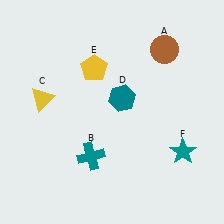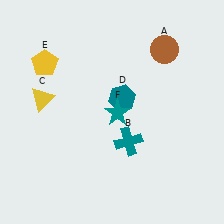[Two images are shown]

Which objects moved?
The objects that moved are: the teal cross (B), the yellow pentagon (E), the teal star (F).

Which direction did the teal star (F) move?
The teal star (F) moved left.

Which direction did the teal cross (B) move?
The teal cross (B) moved right.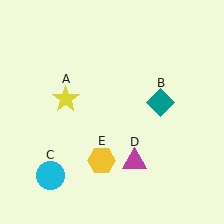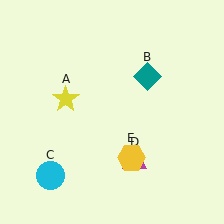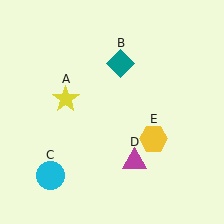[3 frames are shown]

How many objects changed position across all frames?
2 objects changed position: teal diamond (object B), yellow hexagon (object E).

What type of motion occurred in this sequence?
The teal diamond (object B), yellow hexagon (object E) rotated counterclockwise around the center of the scene.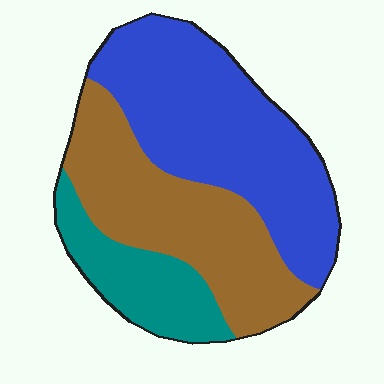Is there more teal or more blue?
Blue.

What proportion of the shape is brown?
Brown covers around 35% of the shape.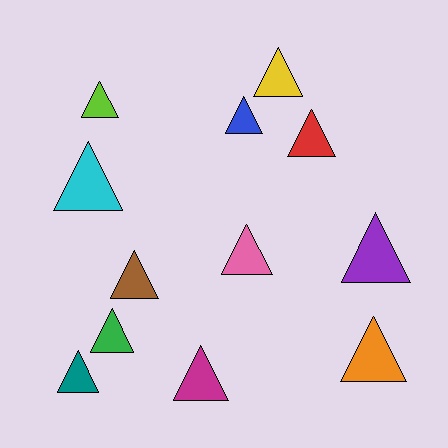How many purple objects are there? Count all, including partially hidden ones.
There is 1 purple object.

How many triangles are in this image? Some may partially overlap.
There are 12 triangles.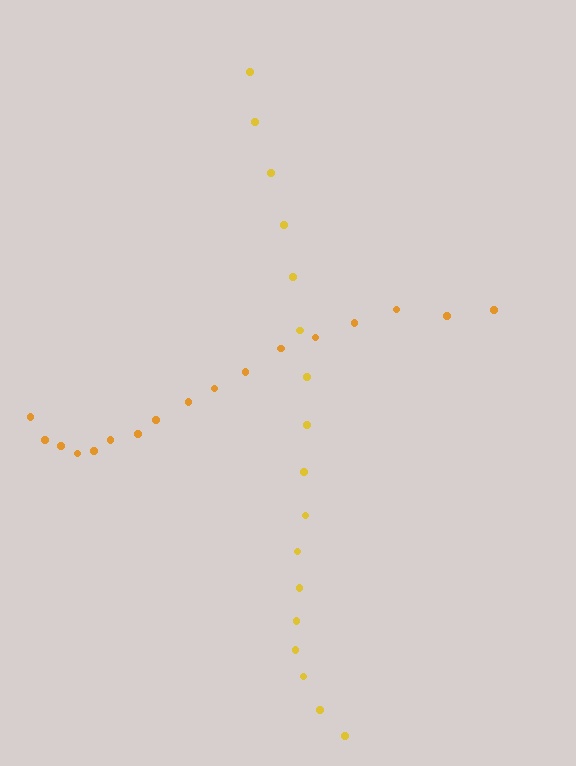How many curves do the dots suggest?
There are 2 distinct paths.